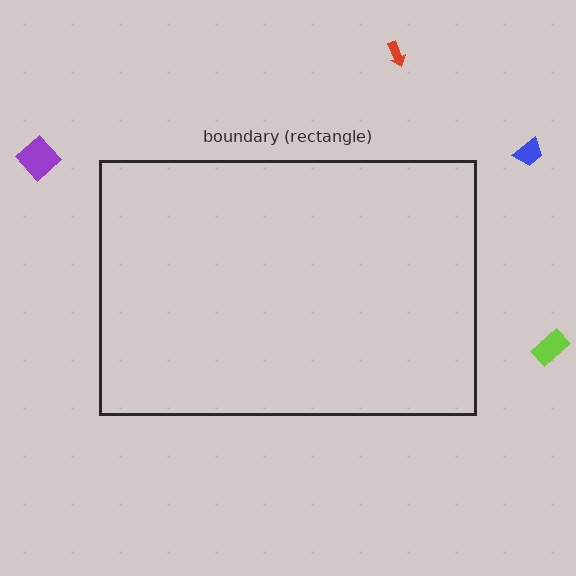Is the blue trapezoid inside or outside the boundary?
Outside.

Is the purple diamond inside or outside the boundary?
Outside.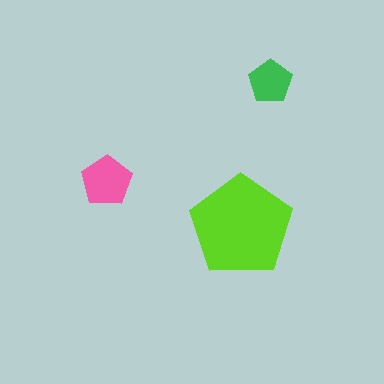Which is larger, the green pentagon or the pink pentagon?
The pink one.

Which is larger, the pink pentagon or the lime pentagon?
The lime one.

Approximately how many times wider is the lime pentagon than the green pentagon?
About 2.5 times wider.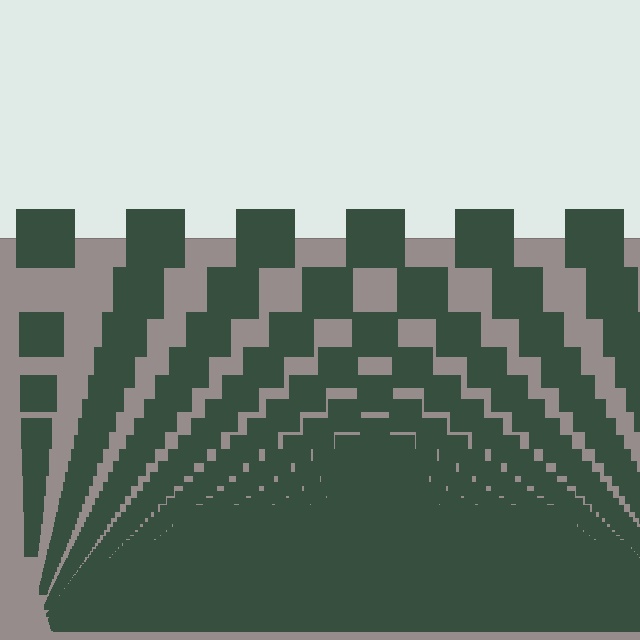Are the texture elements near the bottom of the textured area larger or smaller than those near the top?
Smaller. The gradient is inverted — elements near the bottom are smaller and denser.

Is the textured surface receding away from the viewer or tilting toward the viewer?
The surface appears to tilt toward the viewer. Texture elements get larger and sparser toward the top.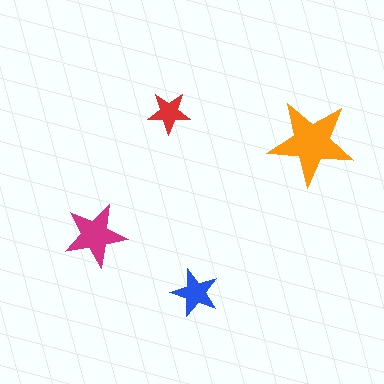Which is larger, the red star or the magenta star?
The magenta one.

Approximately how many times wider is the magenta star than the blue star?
About 1.5 times wider.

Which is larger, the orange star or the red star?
The orange one.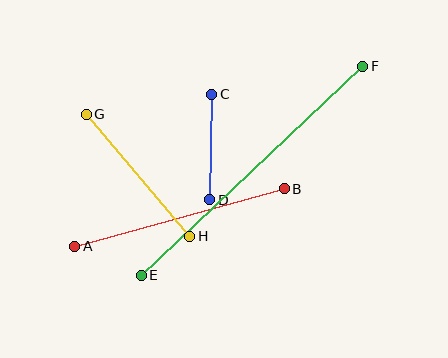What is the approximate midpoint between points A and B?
The midpoint is at approximately (180, 218) pixels.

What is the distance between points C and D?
The distance is approximately 105 pixels.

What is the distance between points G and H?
The distance is approximately 160 pixels.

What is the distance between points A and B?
The distance is approximately 217 pixels.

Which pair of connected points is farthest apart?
Points E and F are farthest apart.